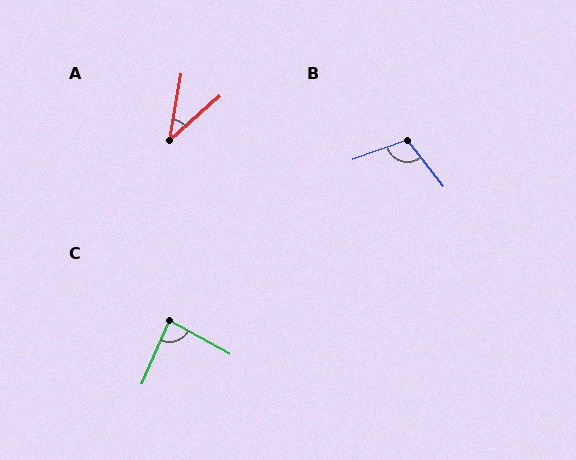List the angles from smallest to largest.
A (39°), C (84°), B (109°).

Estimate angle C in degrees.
Approximately 84 degrees.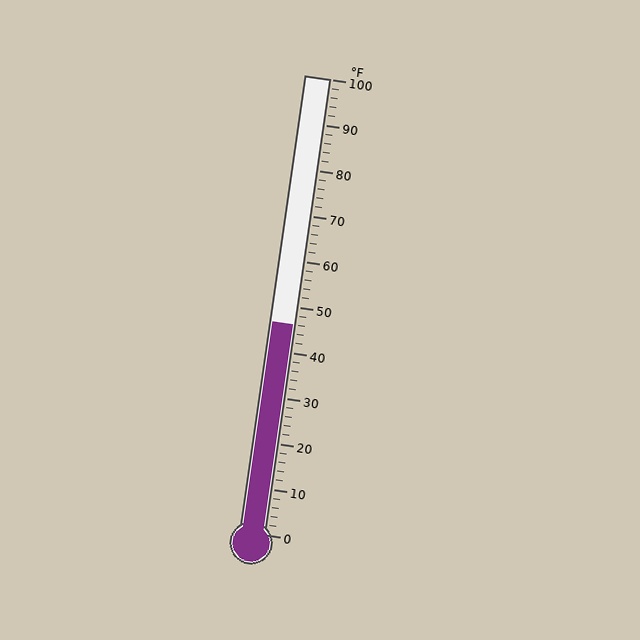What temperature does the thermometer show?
The thermometer shows approximately 46°F.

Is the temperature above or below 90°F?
The temperature is below 90°F.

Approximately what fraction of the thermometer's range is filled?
The thermometer is filled to approximately 45% of its range.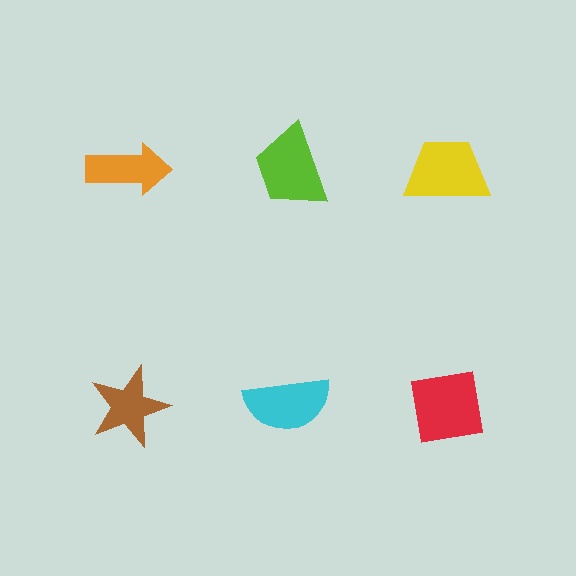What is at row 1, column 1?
An orange arrow.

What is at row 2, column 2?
A cyan semicircle.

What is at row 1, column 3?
A yellow trapezoid.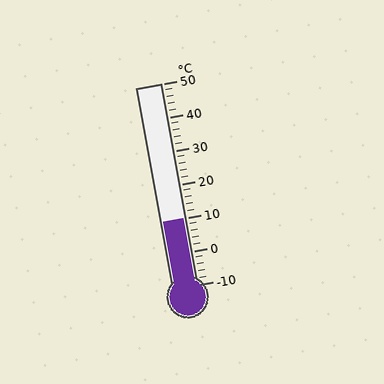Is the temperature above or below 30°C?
The temperature is below 30°C.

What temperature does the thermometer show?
The thermometer shows approximately 10°C.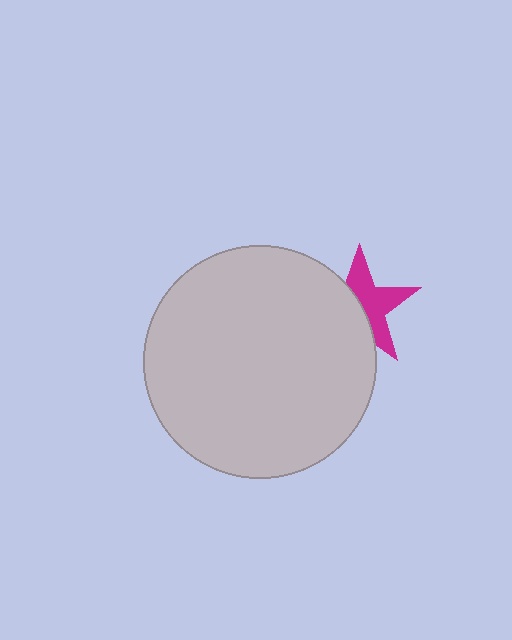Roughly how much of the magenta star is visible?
About half of it is visible (roughly 51%).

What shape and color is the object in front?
The object in front is a light gray circle.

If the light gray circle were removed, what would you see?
You would see the complete magenta star.